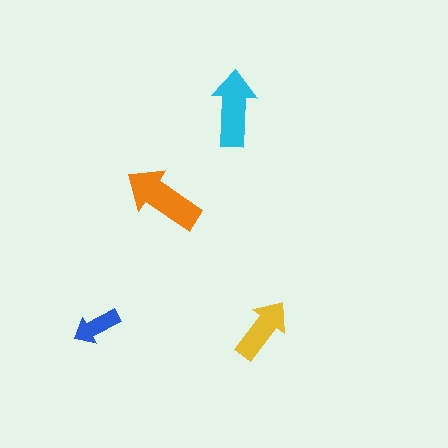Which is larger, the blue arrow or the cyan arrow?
The cyan one.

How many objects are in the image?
There are 4 objects in the image.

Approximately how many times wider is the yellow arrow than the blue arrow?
About 1.5 times wider.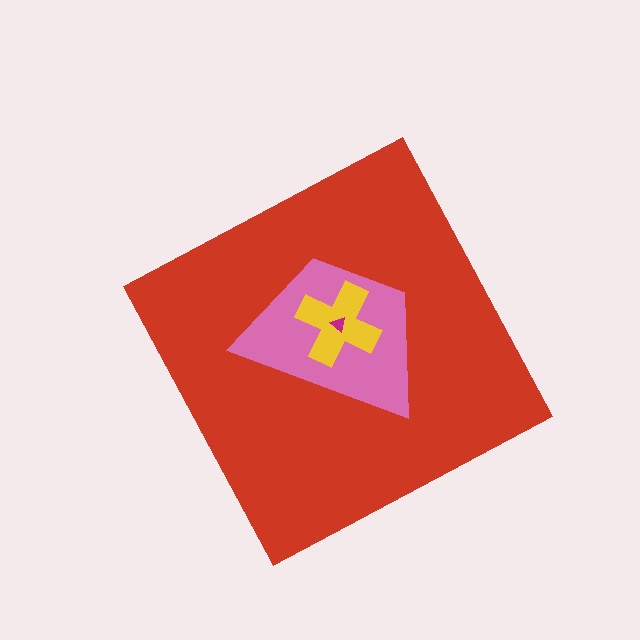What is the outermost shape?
The red diamond.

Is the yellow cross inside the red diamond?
Yes.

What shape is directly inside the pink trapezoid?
The yellow cross.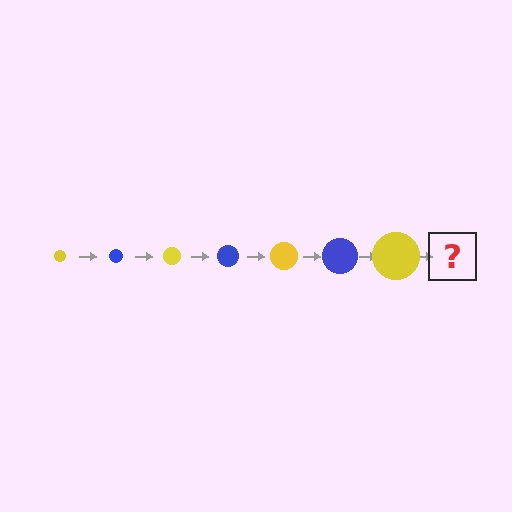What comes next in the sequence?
The next element should be a blue circle, larger than the previous one.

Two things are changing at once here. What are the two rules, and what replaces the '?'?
The two rules are that the circle grows larger each step and the color cycles through yellow and blue. The '?' should be a blue circle, larger than the previous one.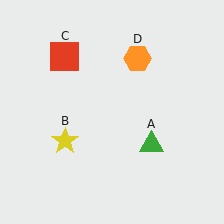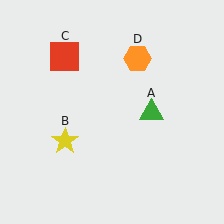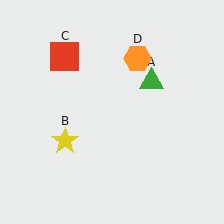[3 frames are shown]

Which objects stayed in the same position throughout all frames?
Yellow star (object B) and red square (object C) and orange hexagon (object D) remained stationary.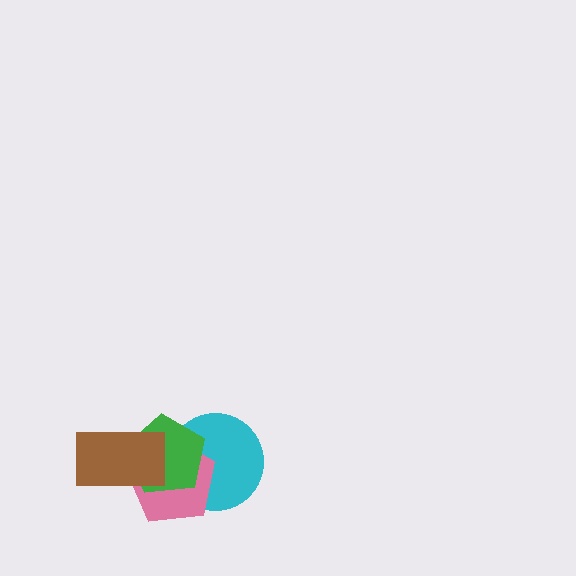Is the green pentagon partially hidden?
Yes, it is partially covered by another shape.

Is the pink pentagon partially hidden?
Yes, it is partially covered by another shape.